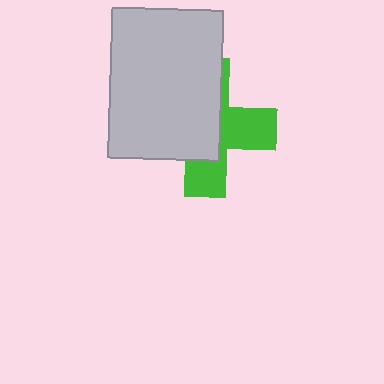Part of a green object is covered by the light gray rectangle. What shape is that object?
It is a cross.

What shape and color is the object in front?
The object in front is a light gray rectangle.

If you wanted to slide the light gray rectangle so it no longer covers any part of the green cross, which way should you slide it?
Slide it left — that is the most direct way to separate the two shapes.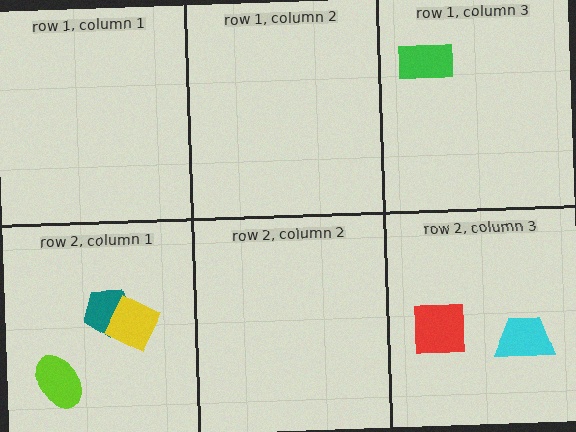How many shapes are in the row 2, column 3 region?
2.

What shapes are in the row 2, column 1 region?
The teal pentagon, the yellow diamond, the lime ellipse.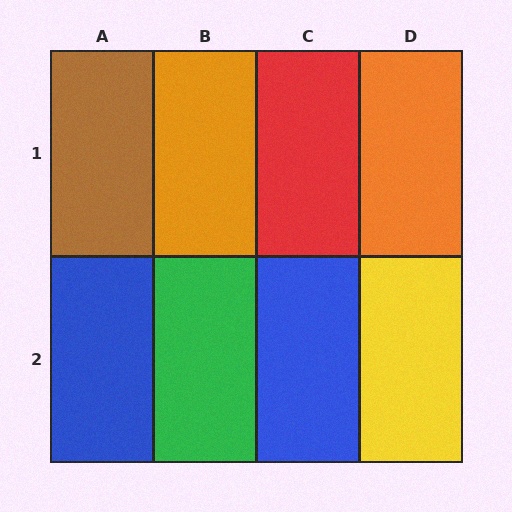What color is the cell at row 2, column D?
Yellow.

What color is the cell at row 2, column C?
Blue.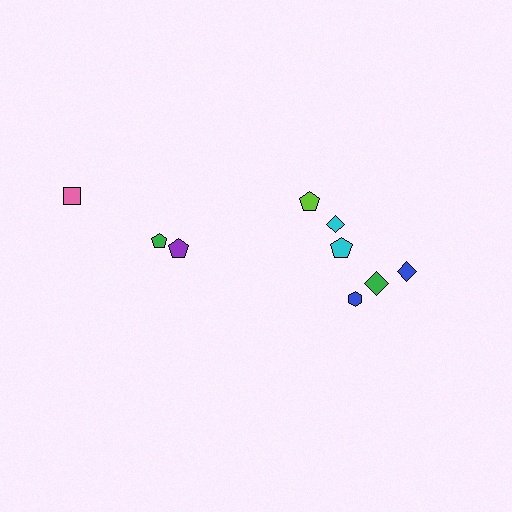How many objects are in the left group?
There are 3 objects.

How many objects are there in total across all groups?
There are 9 objects.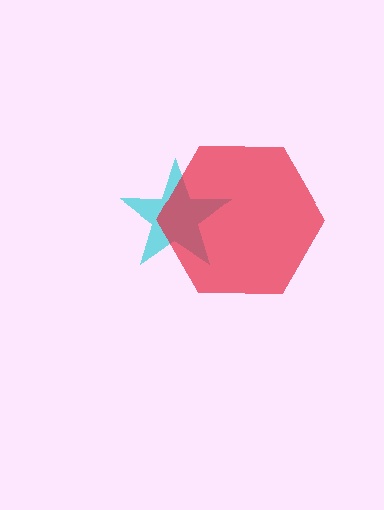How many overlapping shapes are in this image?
There are 2 overlapping shapes in the image.